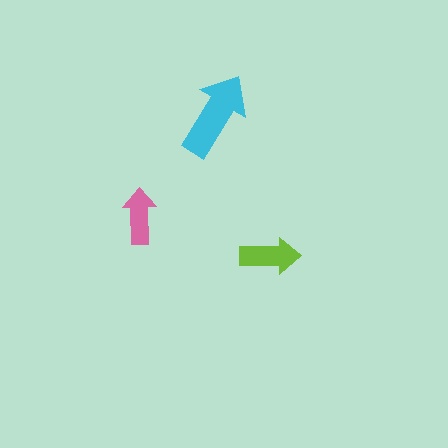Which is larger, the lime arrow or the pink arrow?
The lime one.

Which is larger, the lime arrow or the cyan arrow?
The cyan one.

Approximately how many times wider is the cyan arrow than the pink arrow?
About 1.5 times wider.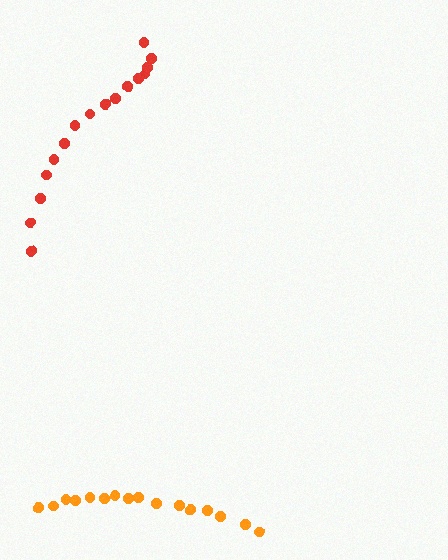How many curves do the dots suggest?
There are 2 distinct paths.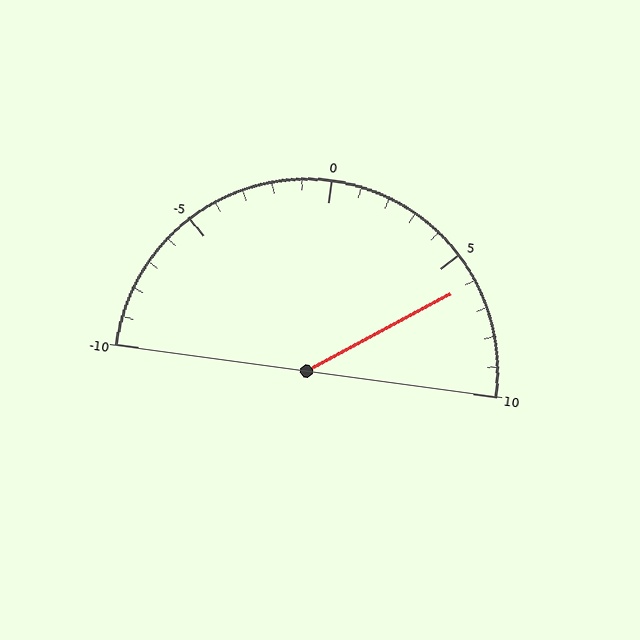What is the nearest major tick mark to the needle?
The nearest major tick mark is 5.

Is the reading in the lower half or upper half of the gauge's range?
The reading is in the upper half of the range (-10 to 10).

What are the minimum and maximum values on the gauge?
The gauge ranges from -10 to 10.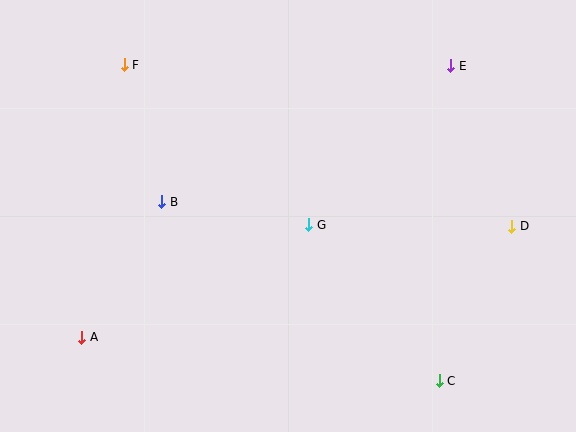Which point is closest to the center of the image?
Point G at (309, 225) is closest to the center.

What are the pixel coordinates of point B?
Point B is at (162, 202).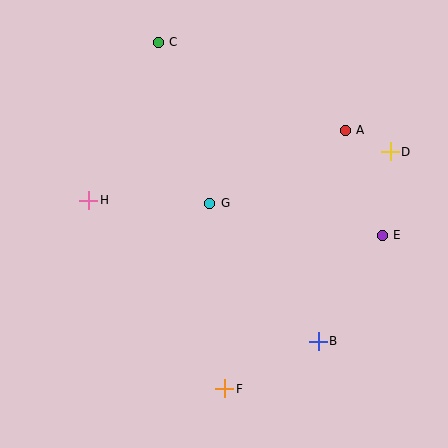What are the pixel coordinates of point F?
Point F is at (225, 389).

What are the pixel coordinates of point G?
Point G is at (210, 203).